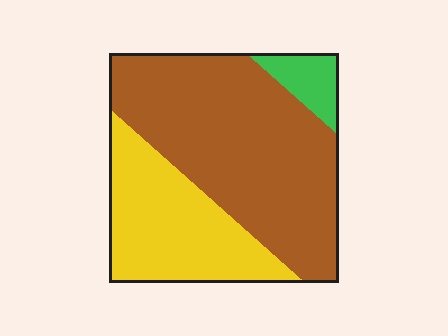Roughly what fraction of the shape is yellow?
Yellow takes up between a sixth and a third of the shape.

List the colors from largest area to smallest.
From largest to smallest: brown, yellow, green.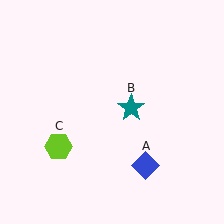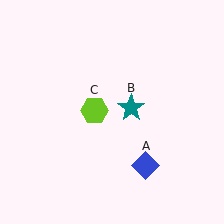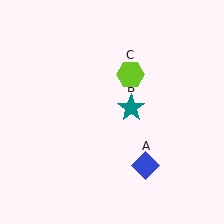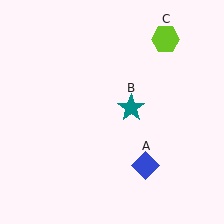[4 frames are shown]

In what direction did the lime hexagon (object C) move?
The lime hexagon (object C) moved up and to the right.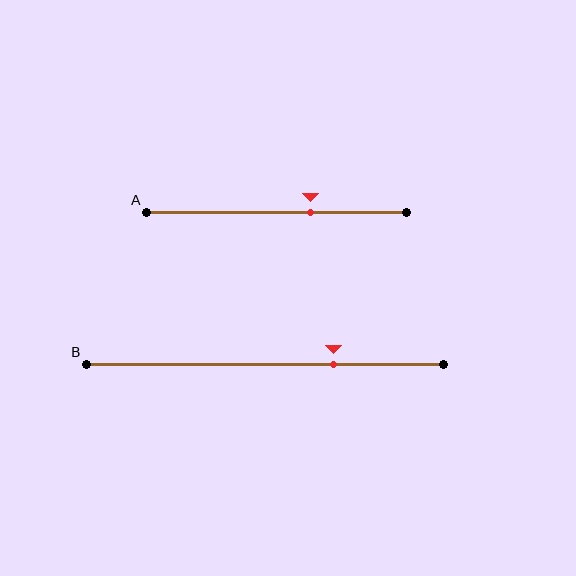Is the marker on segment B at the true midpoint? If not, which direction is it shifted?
No, the marker on segment B is shifted to the right by about 19% of the segment length.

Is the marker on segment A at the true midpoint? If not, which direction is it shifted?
No, the marker on segment A is shifted to the right by about 13% of the segment length.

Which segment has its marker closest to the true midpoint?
Segment A has its marker closest to the true midpoint.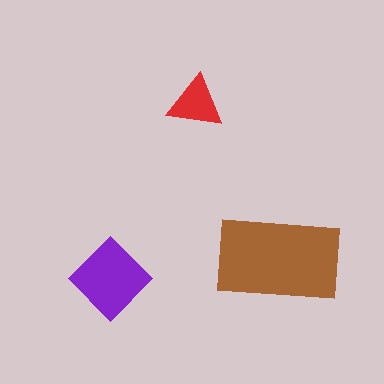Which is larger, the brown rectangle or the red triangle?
The brown rectangle.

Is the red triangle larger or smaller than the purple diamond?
Smaller.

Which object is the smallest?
The red triangle.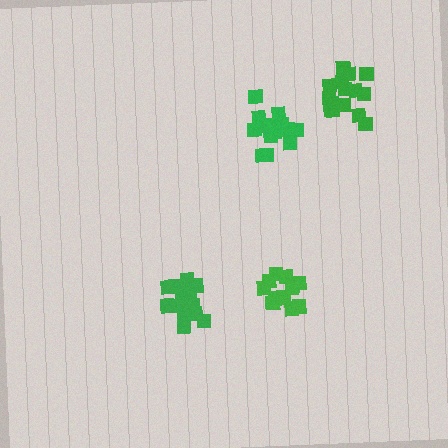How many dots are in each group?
Group 1: 13 dots, Group 2: 17 dots, Group 3: 16 dots, Group 4: 17 dots (63 total).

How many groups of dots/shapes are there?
There are 4 groups.